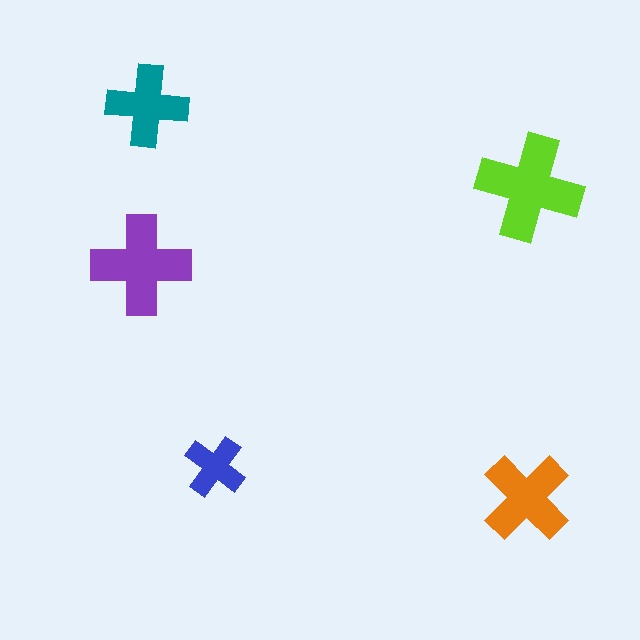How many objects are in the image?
There are 5 objects in the image.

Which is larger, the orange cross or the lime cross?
The lime one.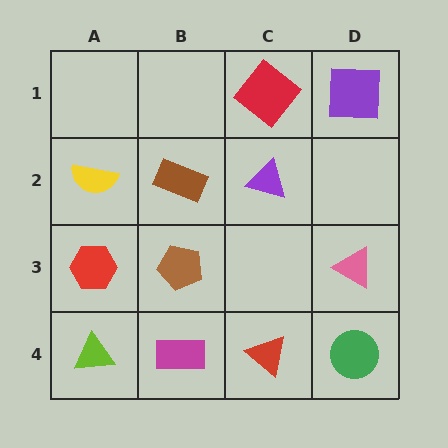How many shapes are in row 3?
3 shapes.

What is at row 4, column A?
A lime triangle.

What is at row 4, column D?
A green circle.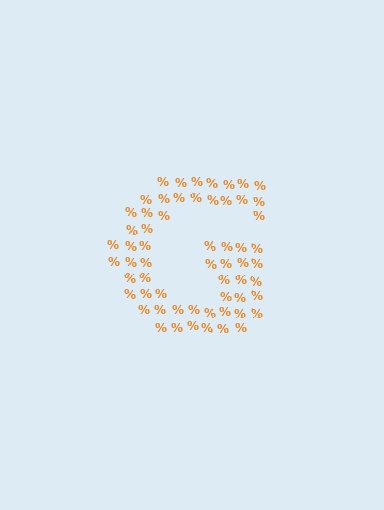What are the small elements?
The small elements are percent signs.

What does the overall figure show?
The overall figure shows the letter G.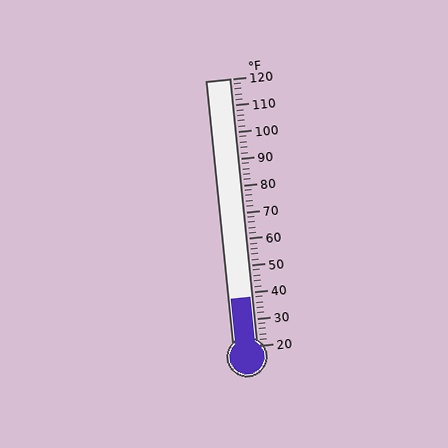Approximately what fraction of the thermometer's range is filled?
The thermometer is filled to approximately 20% of its range.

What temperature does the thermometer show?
The thermometer shows approximately 38°F.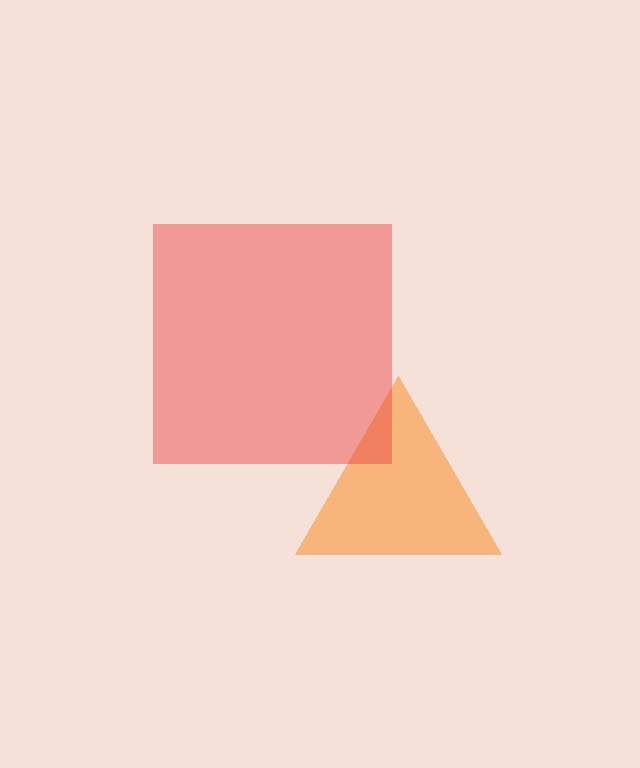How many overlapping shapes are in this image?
There are 2 overlapping shapes in the image.